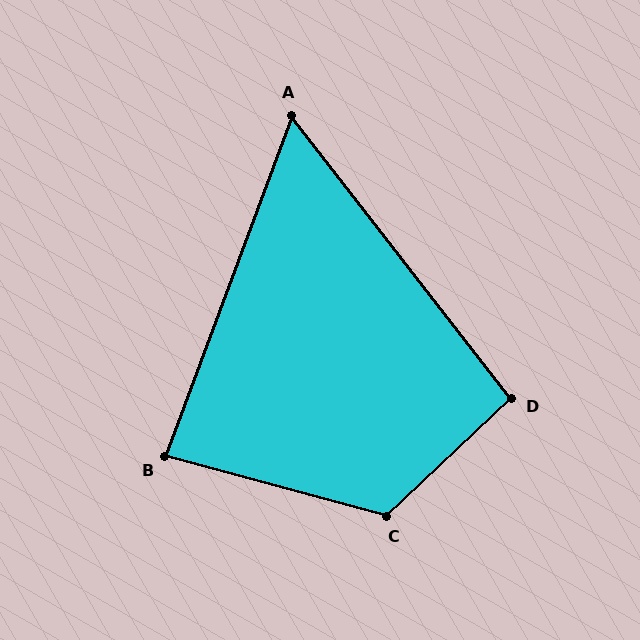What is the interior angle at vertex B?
Approximately 85 degrees (acute).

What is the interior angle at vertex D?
Approximately 95 degrees (obtuse).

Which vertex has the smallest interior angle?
A, at approximately 58 degrees.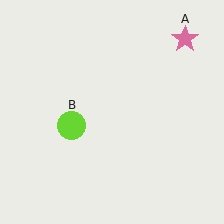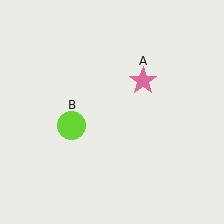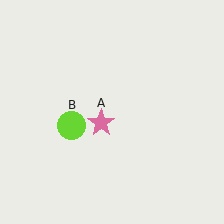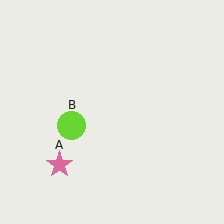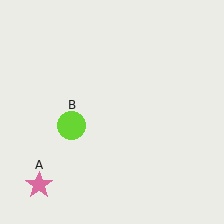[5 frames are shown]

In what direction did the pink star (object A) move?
The pink star (object A) moved down and to the left.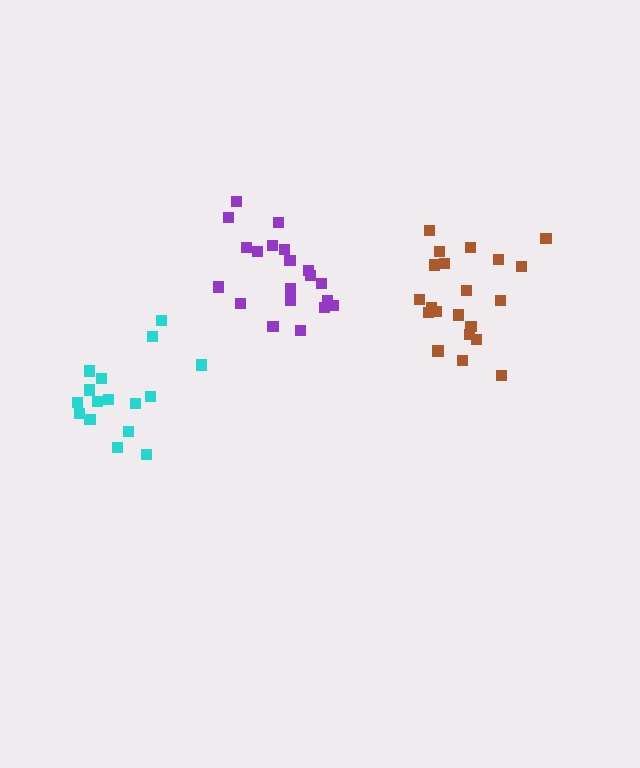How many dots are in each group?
Group 1: 21 dots, Group 2: 21 dots, Group 3: 16 dots (58 total).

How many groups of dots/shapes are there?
There are 3 groups.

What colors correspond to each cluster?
The clusters are colored: brown, purple, cyan.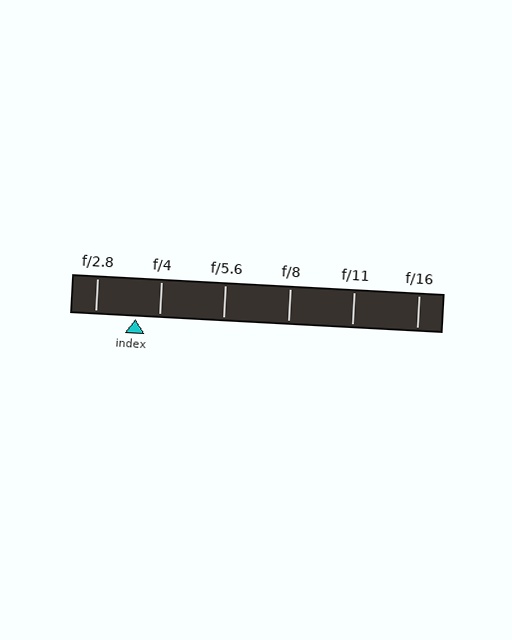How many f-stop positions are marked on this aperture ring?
There are 6 f-stop positions marked.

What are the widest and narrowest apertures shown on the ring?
The widest aperture shown is f/2.8 and the narrowest is f/16.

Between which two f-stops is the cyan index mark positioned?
The index mark is between f/2.8 and f/4.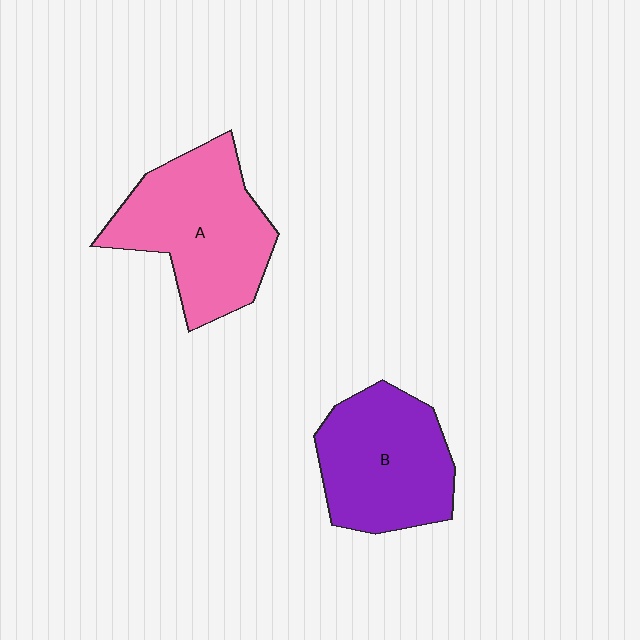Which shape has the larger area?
Shape A (pink).